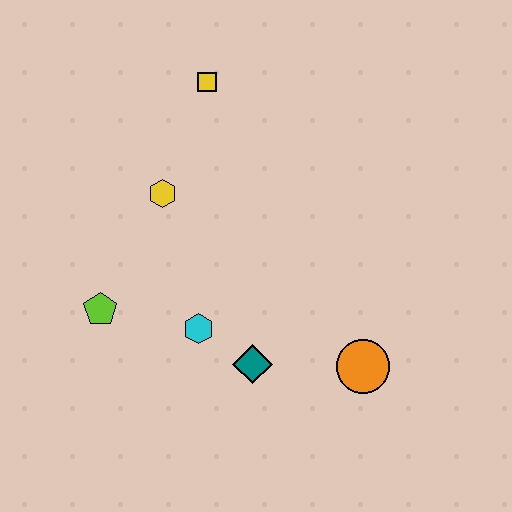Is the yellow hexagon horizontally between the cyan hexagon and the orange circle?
No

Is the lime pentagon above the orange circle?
Yes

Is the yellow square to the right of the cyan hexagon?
Yes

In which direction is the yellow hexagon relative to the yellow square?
The yellow hexagon is below the yellow square.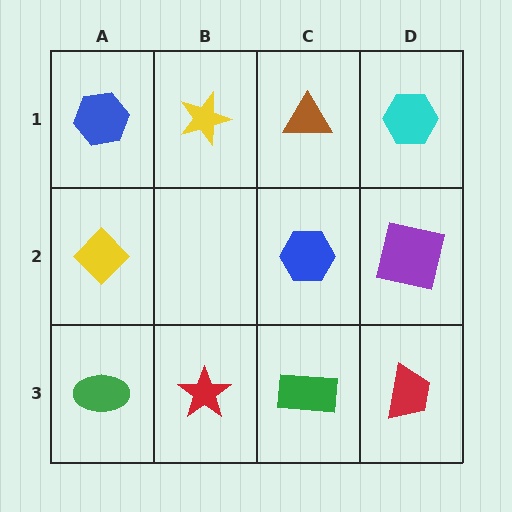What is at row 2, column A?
A yellow diamond.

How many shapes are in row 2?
3 shapes.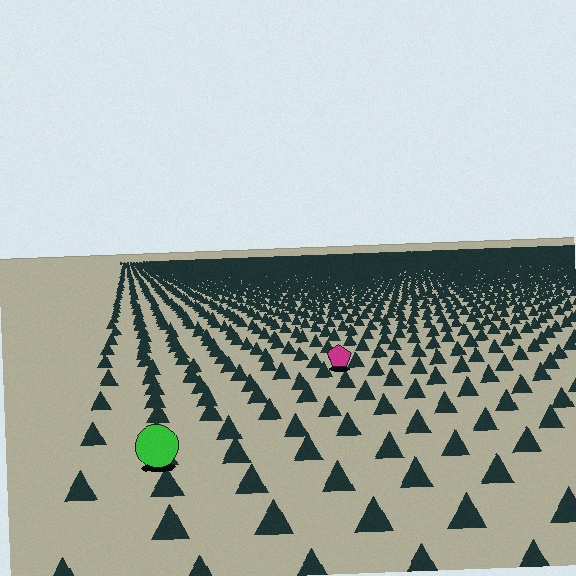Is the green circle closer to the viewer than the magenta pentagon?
Yes. The green circle is closer — you can tell from the texture gradient: the ground texture is coarser near it.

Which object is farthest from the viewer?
The magenta pentagon is farthest from the viewer. It appears smaller and the ground texture around it is denser.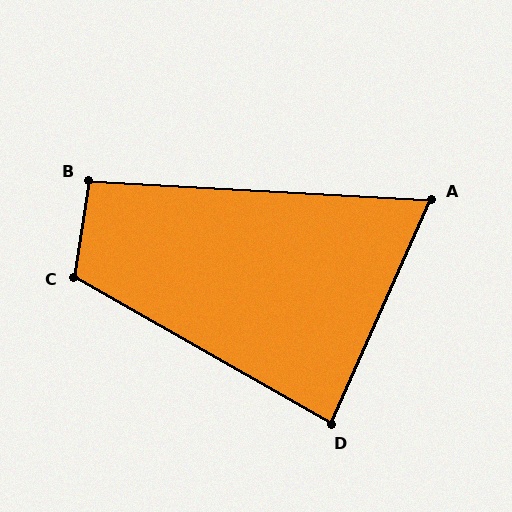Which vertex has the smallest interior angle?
A, at approximately 69 degrees.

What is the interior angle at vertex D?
Approximately 84 degrees (acute).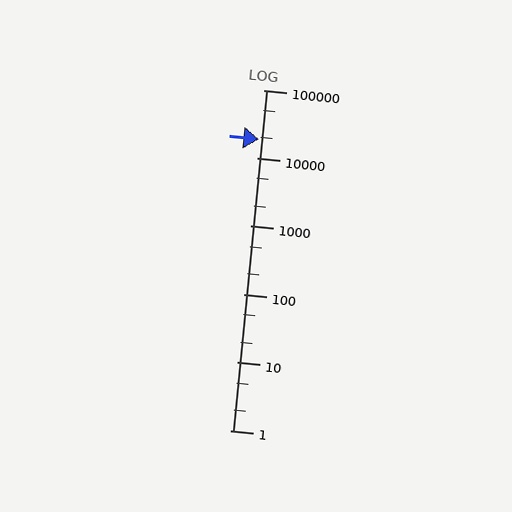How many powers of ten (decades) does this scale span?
The scale spans 5 decades, from 1 to 100000.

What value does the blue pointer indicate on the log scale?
The pointer indicates approximately 19000.